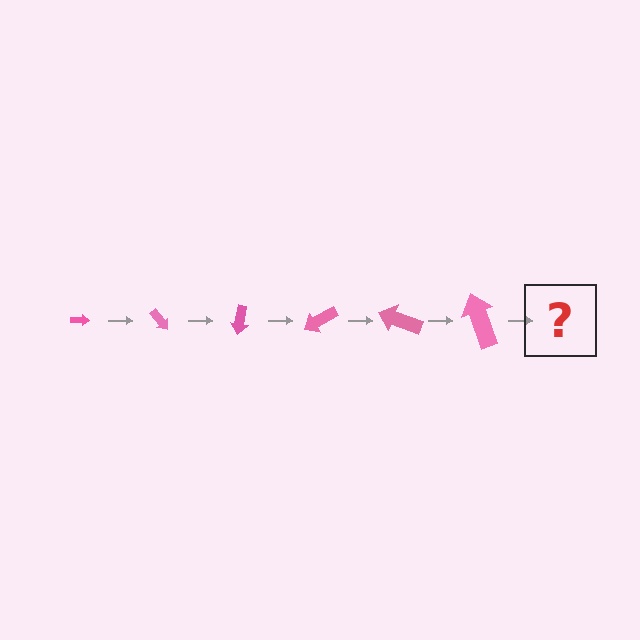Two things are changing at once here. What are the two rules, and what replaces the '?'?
The two rules are that the arrow grows larger each step and it rotates 50 degrees each step. The '?' should be an arrow, larger than the previous one and rotated 300 degrees from the start.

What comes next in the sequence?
The next element should be an arrow, larger than the previous one and rotated 300 degrees from the start.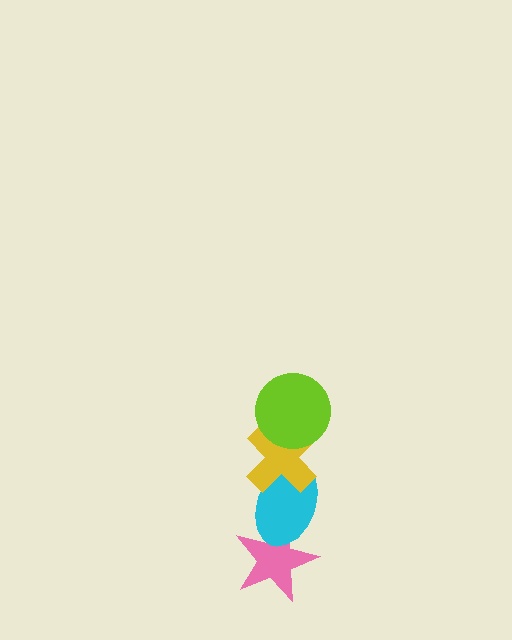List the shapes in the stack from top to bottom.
From top to bottom: the lime circle, the yellow cross, the cyan ellipse, the pink star.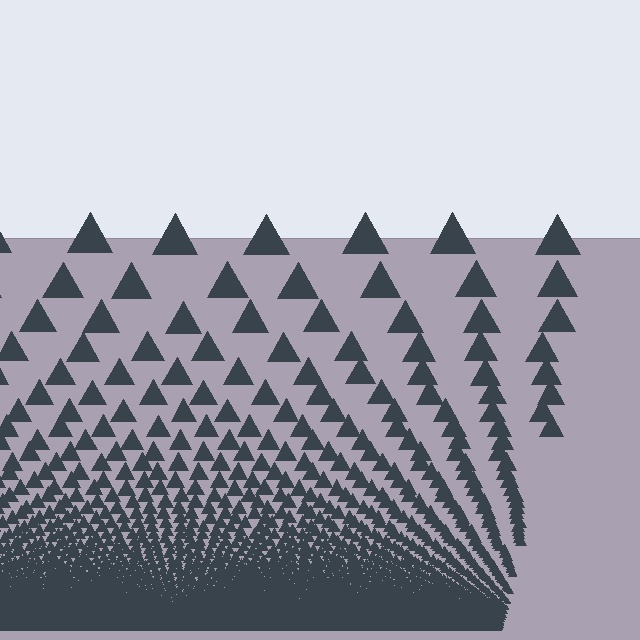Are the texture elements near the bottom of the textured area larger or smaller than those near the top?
Smaller. The gradient is inverted — elements near the bottom are smaller and denser.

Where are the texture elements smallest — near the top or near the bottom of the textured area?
Near the bottom.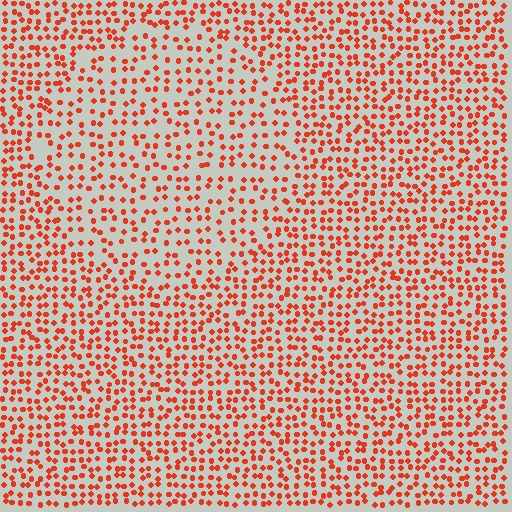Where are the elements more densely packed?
The elements are more densely packed outside the circle boundary.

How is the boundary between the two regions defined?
The boundary is defined by a change in element density (approximately 1.6x ratio). All elements are the same color, size, and shape.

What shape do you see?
I see a circle.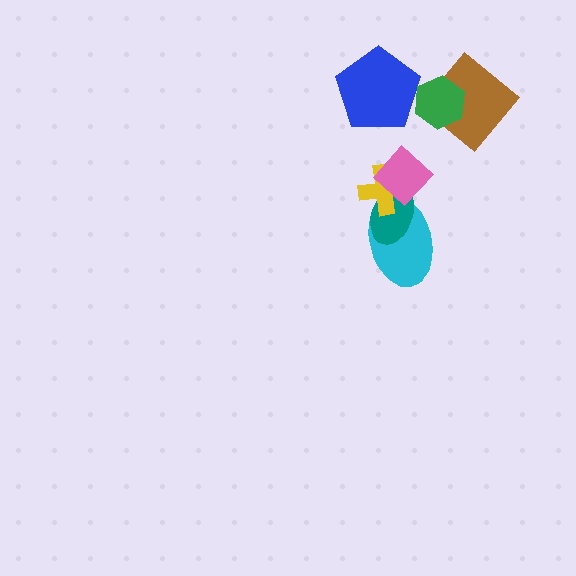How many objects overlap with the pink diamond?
3 objects overlap with the pink diamond.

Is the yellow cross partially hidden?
Yes, it is partially covered by another shape.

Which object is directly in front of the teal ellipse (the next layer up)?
The yellow cross is directly in front of the teal ellipse.